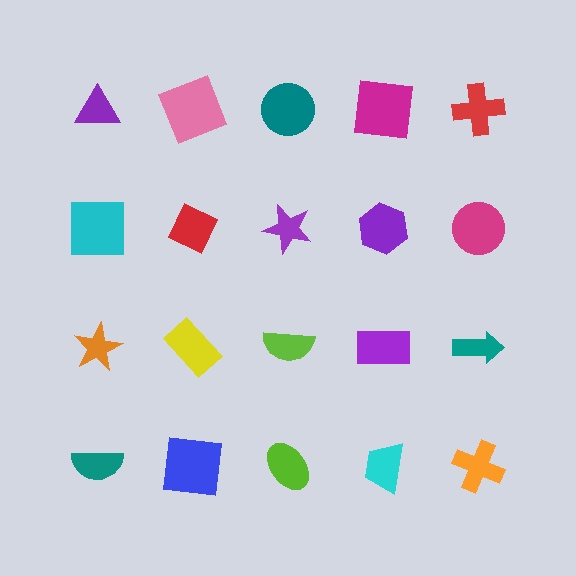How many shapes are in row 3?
5 shapes.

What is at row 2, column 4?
A purple hexagon.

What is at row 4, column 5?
An orange cross.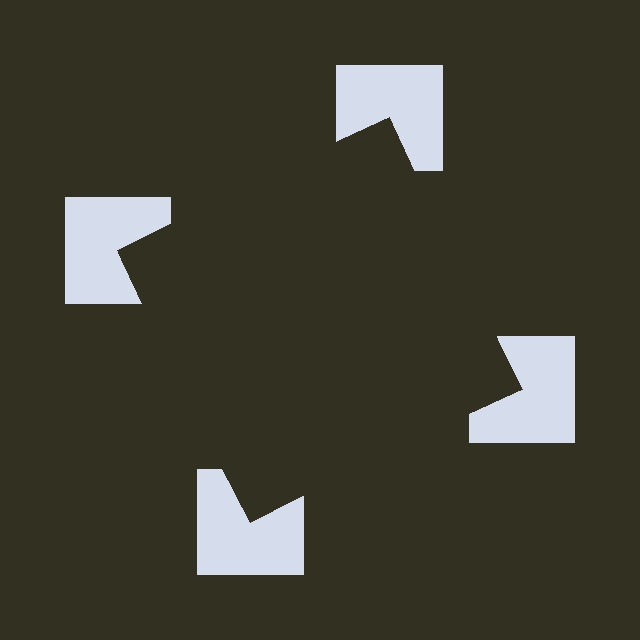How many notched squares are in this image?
There are 4 — one at each vertex of the illusory square.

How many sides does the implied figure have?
4 sides.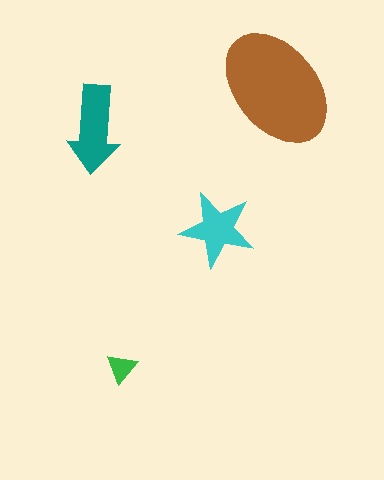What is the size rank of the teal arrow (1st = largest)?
2nd.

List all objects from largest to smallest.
The brown ellipse, the teal arrow, the cyan star, the green triangle.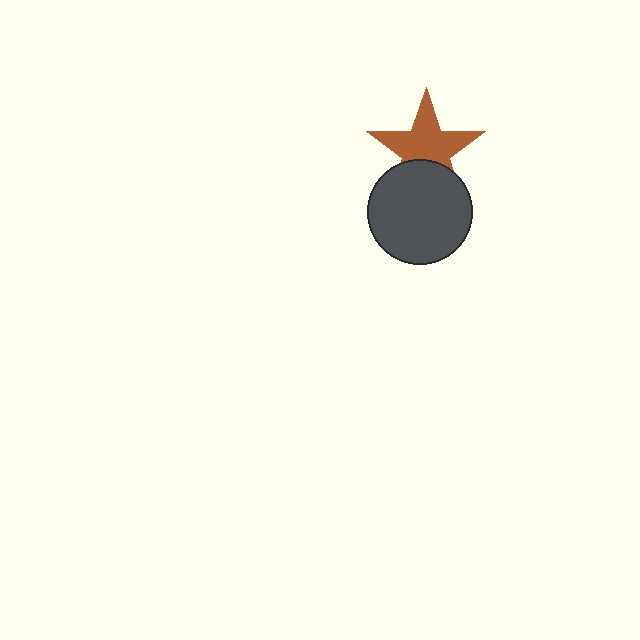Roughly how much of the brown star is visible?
Most of it is visible (roughly 67%).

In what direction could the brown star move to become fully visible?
The brown star could move up. That would shift it out from behind the dark gray circle entirely.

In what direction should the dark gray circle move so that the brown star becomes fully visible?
The dark gray circle should move down. That is the shortest direction to clear the overlap and leave the brown star fully visible.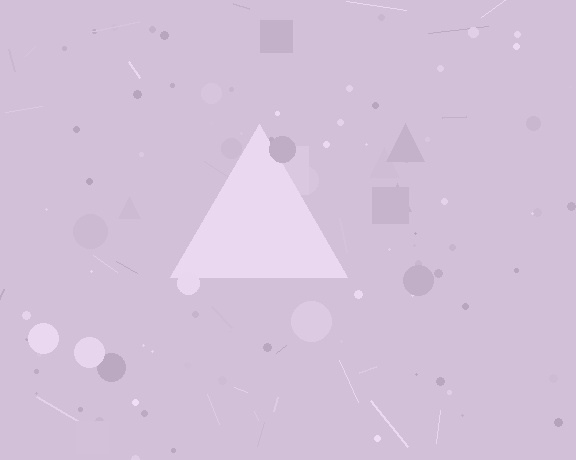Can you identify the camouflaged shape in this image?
The camouflaged shape is a triangle.